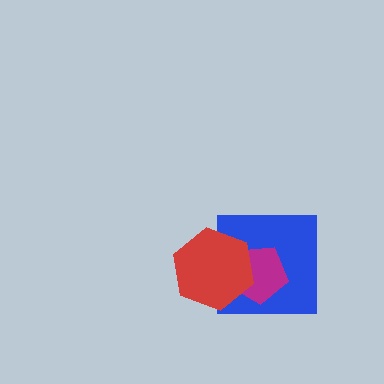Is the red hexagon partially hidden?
No, no other shape covers it.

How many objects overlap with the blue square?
2 objects overlap with the blue square.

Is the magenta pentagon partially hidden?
Yes, it is partially covered by another shape.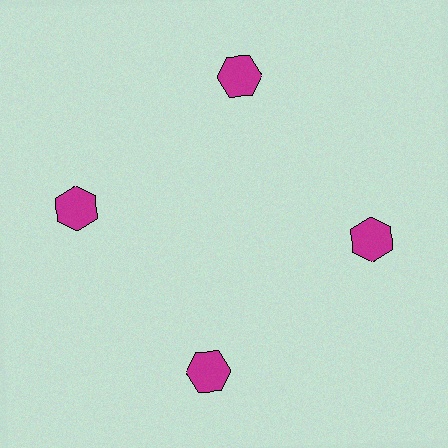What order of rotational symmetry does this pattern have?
This pattern has 4-fold rotational symmetry.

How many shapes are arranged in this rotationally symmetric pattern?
There are 4 shapes, arranged in 4 groups of 1.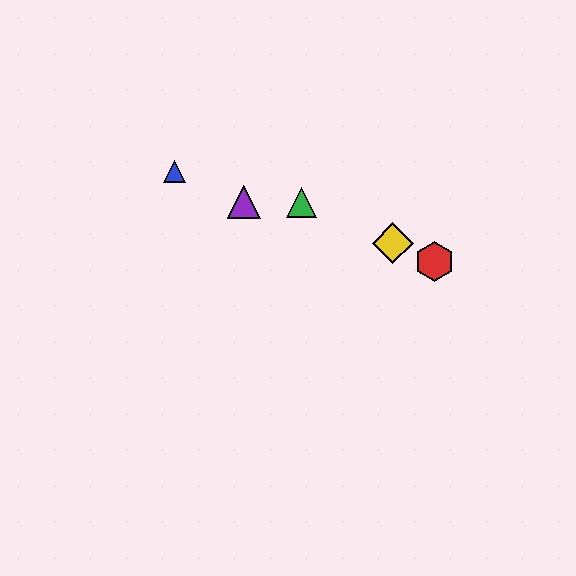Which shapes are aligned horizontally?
The green triangle, the purple triangle are aligned horizontally.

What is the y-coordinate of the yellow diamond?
The yellow diamond is at y≈243.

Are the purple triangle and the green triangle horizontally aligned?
Yes, both are at y≈202.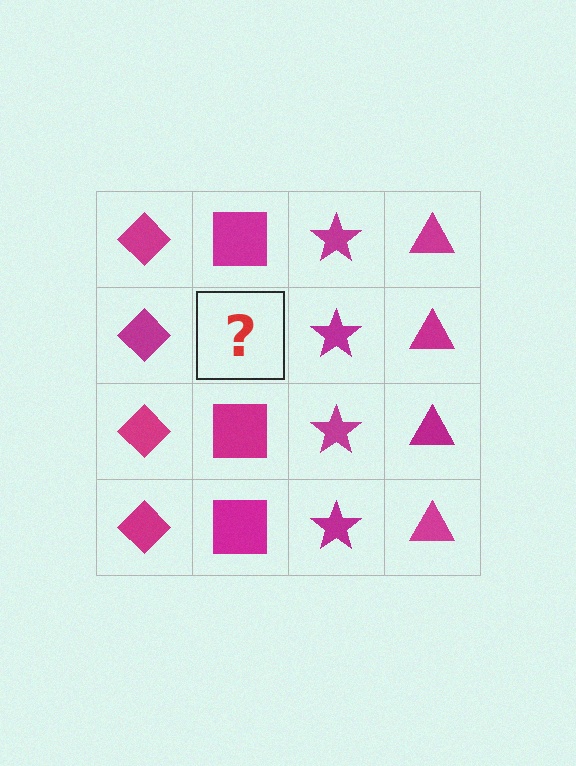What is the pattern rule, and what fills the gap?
The rule is that each column has a consistent shape. The gap should be filled with a magenta square.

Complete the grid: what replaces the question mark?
The question mark should be replaced with a magenta square.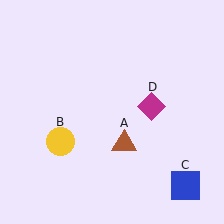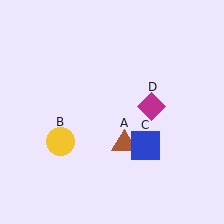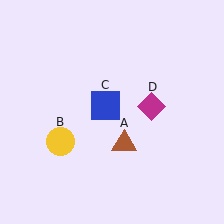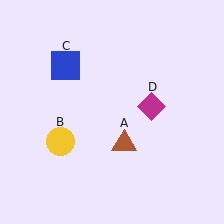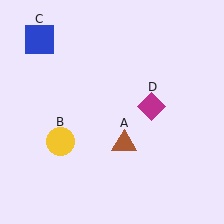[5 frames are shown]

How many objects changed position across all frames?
1 object changed position: blue square (object C).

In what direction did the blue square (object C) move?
The blue square (object C) moved up and to the left.